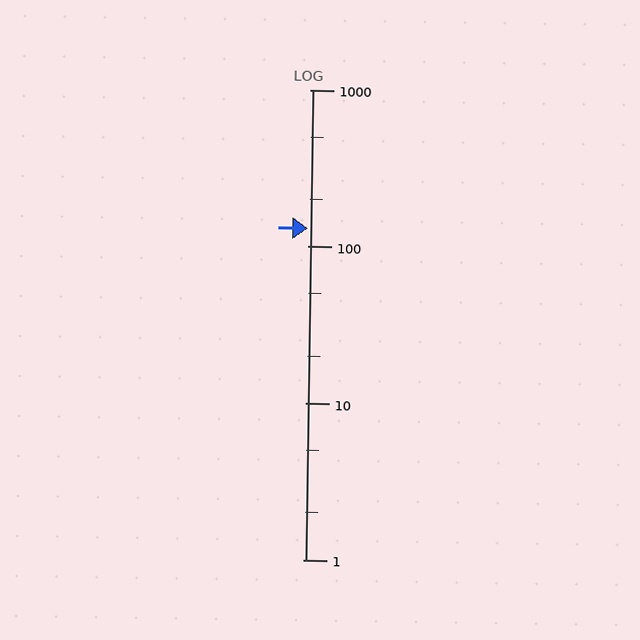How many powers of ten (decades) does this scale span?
The scale spans 3 decades, from 1 to 1000.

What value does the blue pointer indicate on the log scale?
The pointer indicates approximately 130.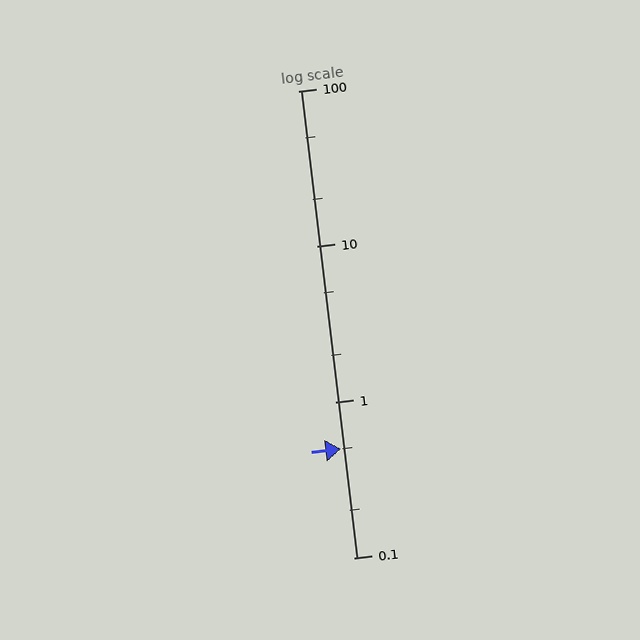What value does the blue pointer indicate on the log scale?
The pointer indicates approximately 0.5.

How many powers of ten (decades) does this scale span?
The scale spans 3 decades, from 0.1 to 100.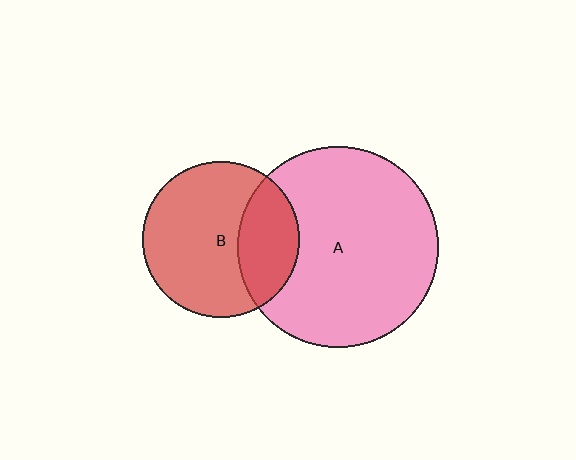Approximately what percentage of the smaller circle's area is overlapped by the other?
Approximately 30%.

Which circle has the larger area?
Circle A (pink).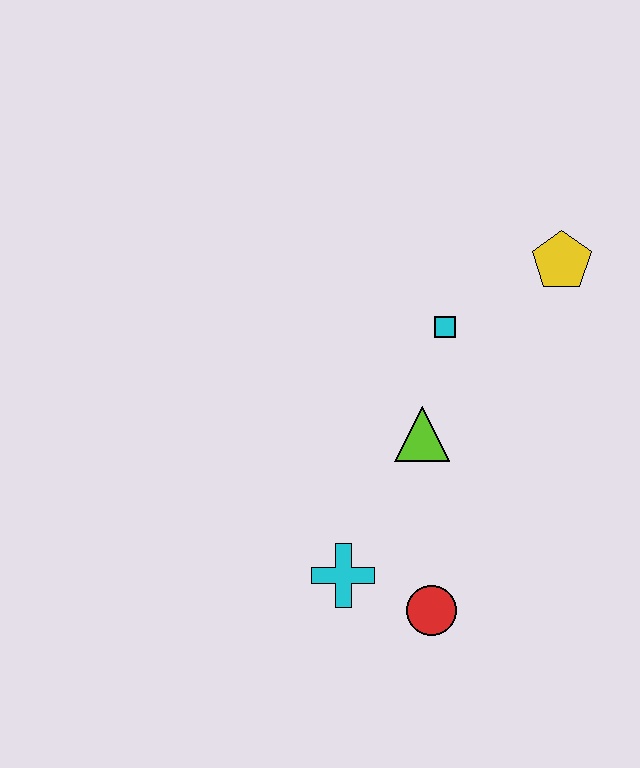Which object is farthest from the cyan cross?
The yellow pentagon is farthest from the cyan cross.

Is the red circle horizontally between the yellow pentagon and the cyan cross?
Yes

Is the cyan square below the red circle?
No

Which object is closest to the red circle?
The cyan cross is closest to the red circle.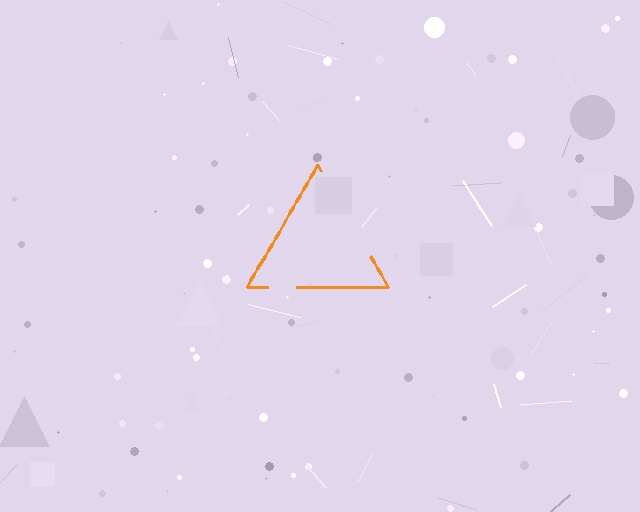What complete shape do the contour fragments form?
The contour fragments form a triangle.